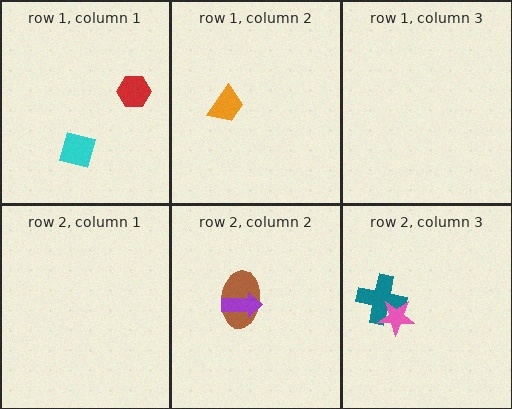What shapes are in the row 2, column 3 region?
The teal cross, the pink star.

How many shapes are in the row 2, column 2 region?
2.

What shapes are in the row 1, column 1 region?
The red hexagon, the cyan diamond.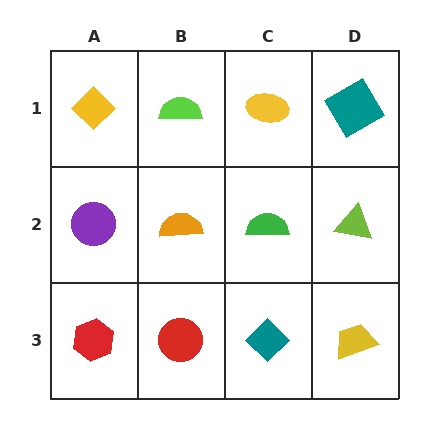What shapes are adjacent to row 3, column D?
A lime triangle (row 2, column D), a teal diamond (row 3, column C).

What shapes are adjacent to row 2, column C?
A yellow ellipse (row 1, column C), a teal diamond (row 3, column C), an orange semicircle (row 2, column B), a lime triangle (row 2, column D).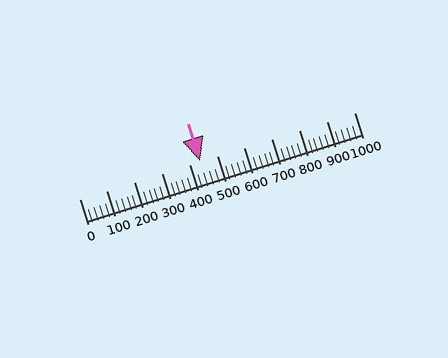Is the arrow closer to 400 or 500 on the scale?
The arrow is closer to 400.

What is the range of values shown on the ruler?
The ruler shows values from 0 to 1000.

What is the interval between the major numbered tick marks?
The major tick marks are spaced 100 units apart.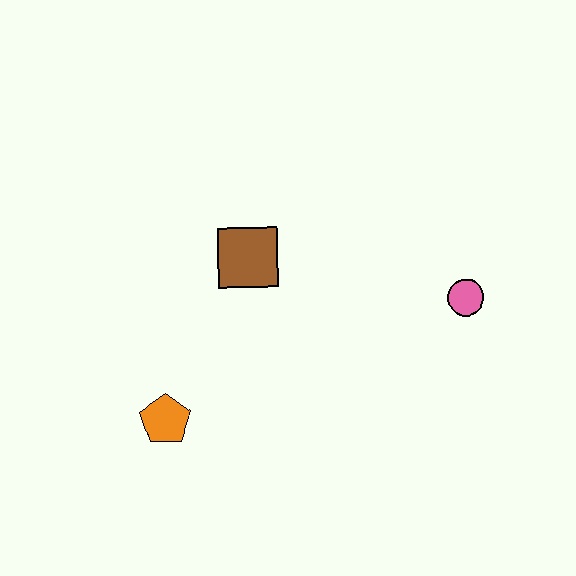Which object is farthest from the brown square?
The pink circle is farthest from the brown square.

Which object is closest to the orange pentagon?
The brown square is closest to the orange pentagon.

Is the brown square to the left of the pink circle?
Yes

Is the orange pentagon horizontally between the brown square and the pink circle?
No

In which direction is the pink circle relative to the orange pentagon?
The pink circle is to the right of the orange pentagon.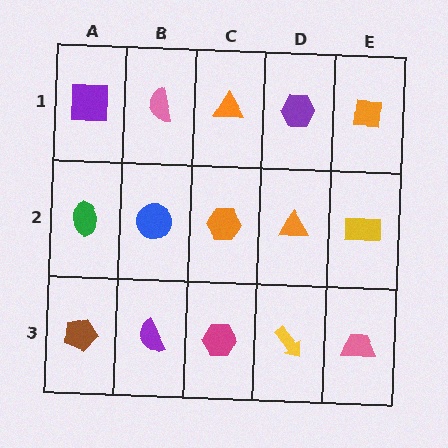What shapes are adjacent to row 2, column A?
A purple square (row 1, column A), a brown pentagon (row 3, column A), a blue circle (row 2, column B).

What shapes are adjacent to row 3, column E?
A yellow rectangle (row 2, column E), a yellow arrow (row 3, column D).